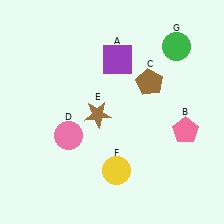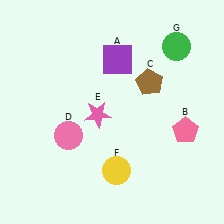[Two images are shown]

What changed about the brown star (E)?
In Image 1, E is brown. In Image 2, it changed to pink.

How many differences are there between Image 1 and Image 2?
There is 1 difference between the two images.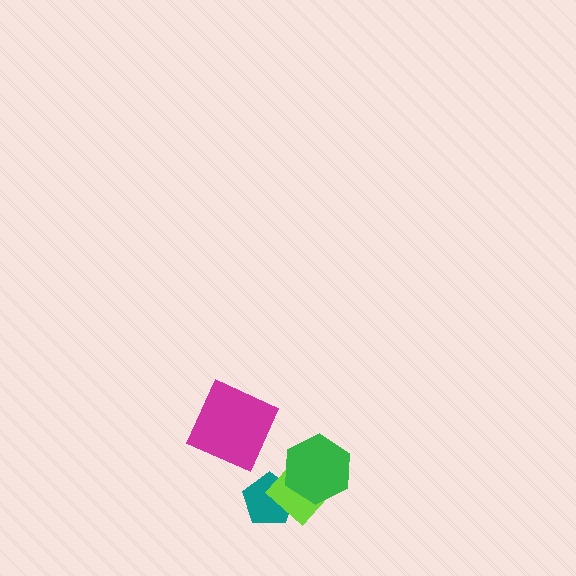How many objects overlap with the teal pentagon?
2 objects overlap with the teal pentagon.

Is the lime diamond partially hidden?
Yes, it is partially covered by another shape.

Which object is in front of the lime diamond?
The green hexagon is in front of the lime diamond.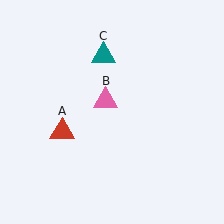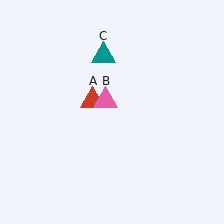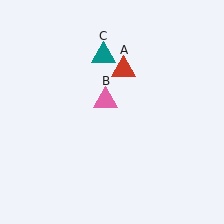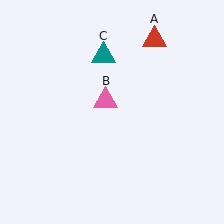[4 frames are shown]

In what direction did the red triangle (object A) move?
The red triangle (object A) moved up and to the right.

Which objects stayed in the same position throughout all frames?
Pink triangle (object B) and teal triangle (object C) remained stationary.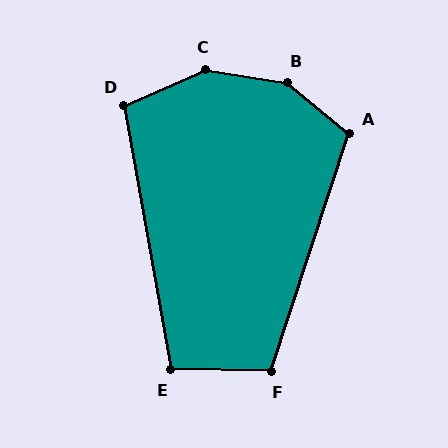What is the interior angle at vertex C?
Approximately 148 degrees (obtuse).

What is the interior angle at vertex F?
Approximately 107 degrees (obtuse).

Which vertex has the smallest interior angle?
E, at approximately 101 degrees.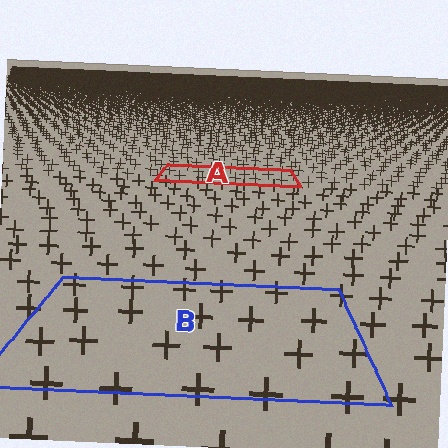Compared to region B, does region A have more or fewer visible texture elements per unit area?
Region A has more texture elements per unit area — they are packed more densely because it is farther away.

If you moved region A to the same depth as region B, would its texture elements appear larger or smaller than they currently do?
They would appear larger. At a closer depth, the same texture elements are projected at a bigger on-screen size.